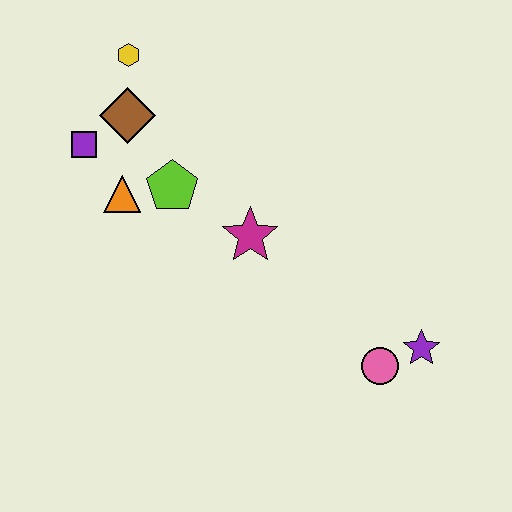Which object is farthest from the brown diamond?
The purple star is farthest from the brown diamond.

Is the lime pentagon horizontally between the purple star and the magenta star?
No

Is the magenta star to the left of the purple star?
Yes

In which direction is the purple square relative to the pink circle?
The purple square is to the left of the pink circle.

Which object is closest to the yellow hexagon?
The brown diamond is closest to the yellow hexagon.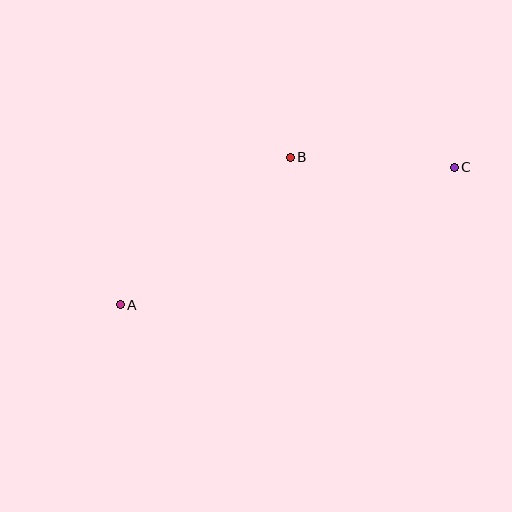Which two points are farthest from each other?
Points A and C are farthest from each other.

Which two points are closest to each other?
Points B and C are closest to each other.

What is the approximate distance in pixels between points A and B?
The distance between A and B is approximately 225 pixels.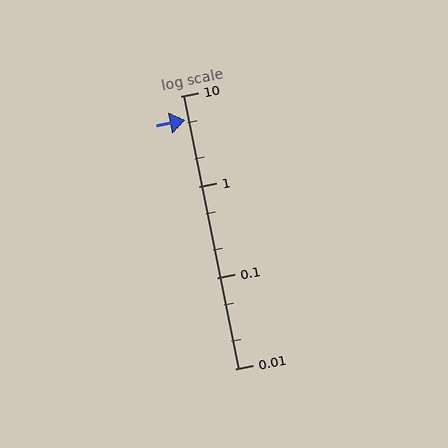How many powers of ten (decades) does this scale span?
The scale spans 3 decades, from 0.01 to 10.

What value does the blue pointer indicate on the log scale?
The pointer indicates approximately 5.4.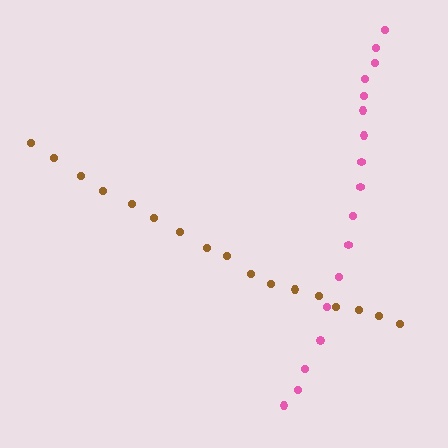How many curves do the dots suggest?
There are 2 distinct paths.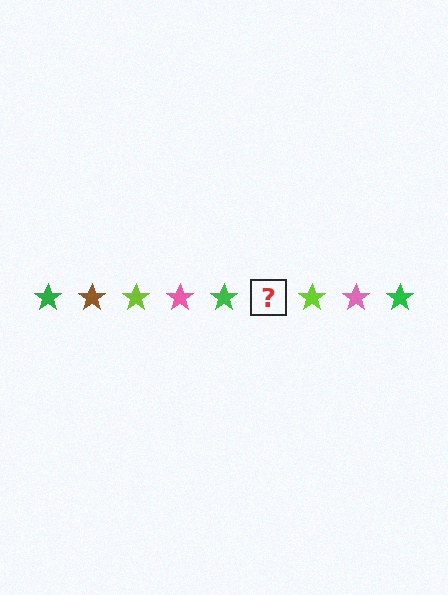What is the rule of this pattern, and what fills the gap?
The rule is that the pattern cycles through green, brown, lime, pink stars. The gap should be filled with a brown star.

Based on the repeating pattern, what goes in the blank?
The blank should be a brown star.